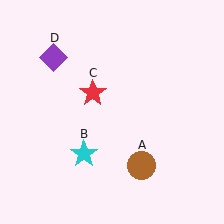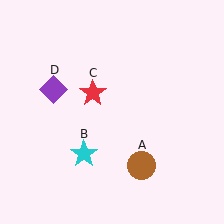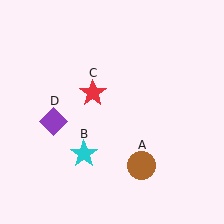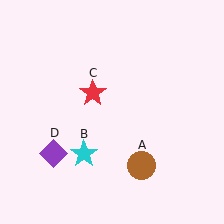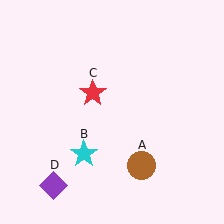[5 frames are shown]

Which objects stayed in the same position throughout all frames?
Brown circle (object A) and cyan star (object B) and red star (object C) remained stationary.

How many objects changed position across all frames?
1 object changed position: purple diamond (object D).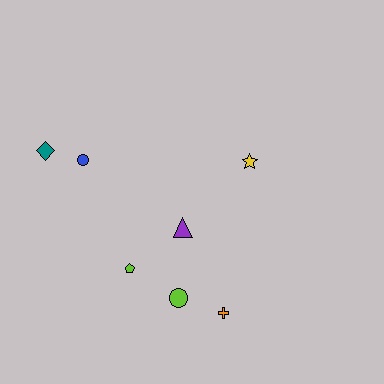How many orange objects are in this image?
There is 1 orange object.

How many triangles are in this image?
There is 1 triangle.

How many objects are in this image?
There are 7 objects.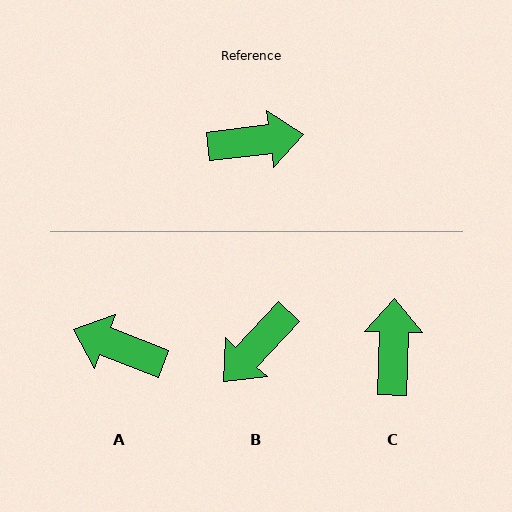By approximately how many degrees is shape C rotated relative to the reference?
Approximately 82 degrees counter-clockwise.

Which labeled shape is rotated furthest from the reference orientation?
A, about 152 degrees away.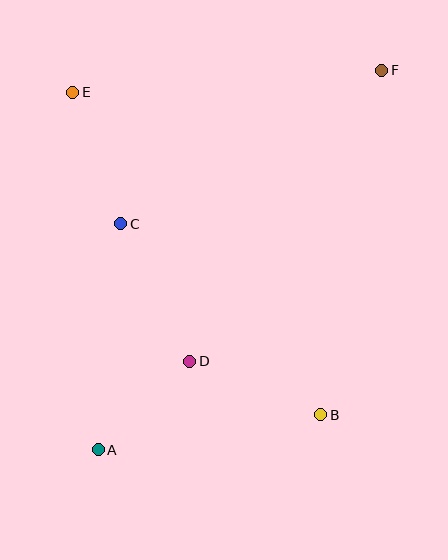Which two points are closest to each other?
Points A and D are closest to each other.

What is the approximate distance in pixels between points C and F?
The distance between C and F is approximately 303 pixels.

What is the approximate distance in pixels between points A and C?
The distance between A and C is approximately 227 pixels.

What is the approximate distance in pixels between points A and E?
The distance between A and E is approximately 359 pixels.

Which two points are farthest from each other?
Points A and F are farthest from each other.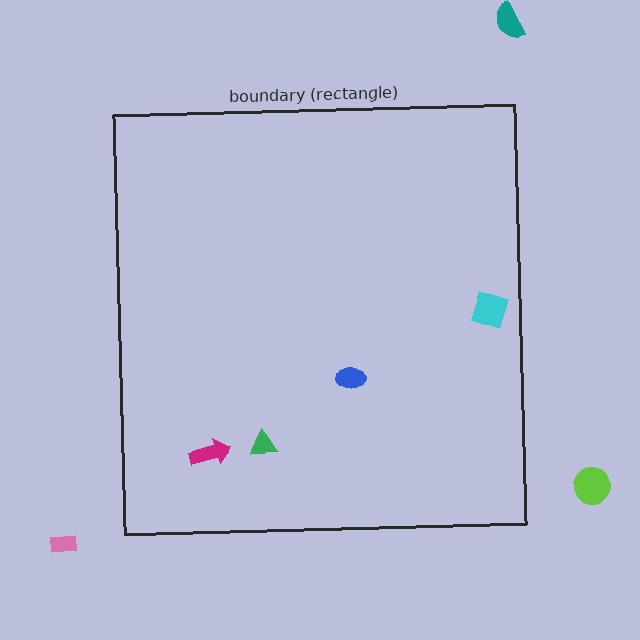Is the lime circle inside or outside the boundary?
Outside.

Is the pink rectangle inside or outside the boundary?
Outside.